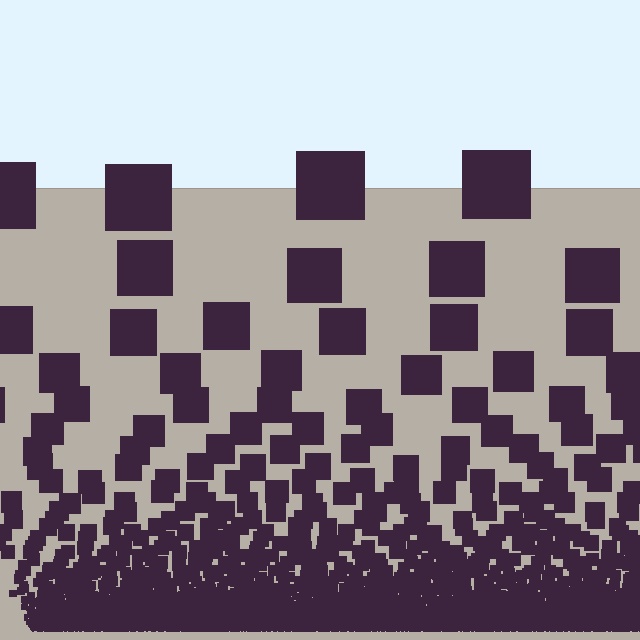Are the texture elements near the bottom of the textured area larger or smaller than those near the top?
Smaller. The gradient is inverted — elements near the bottom are smaller and denser.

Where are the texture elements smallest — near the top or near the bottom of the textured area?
Near the bottom.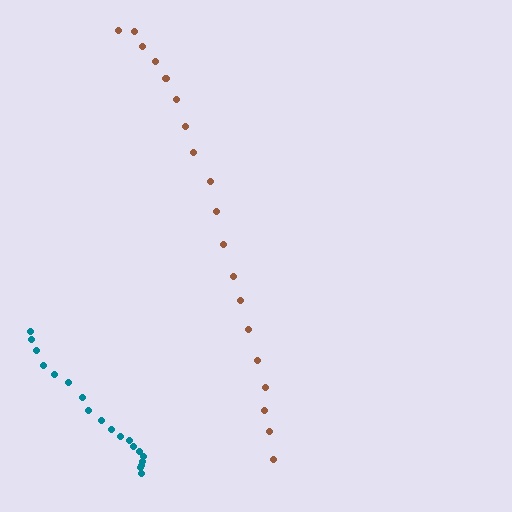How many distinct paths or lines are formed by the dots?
There are 2 distinct paths.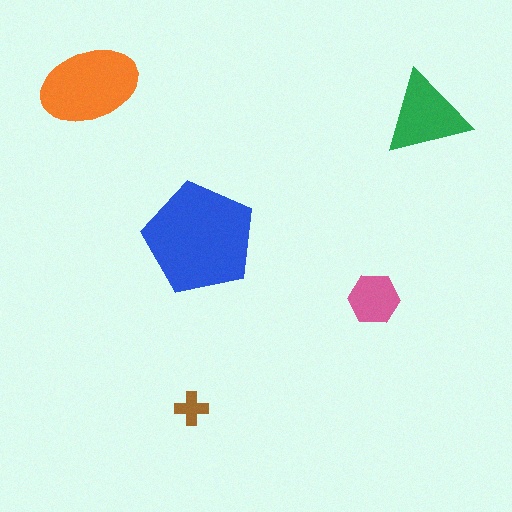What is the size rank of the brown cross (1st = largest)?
5th.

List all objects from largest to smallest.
The blue pentagon, the orange ellipse, the green triangle, the pink hexagon, the brown cross.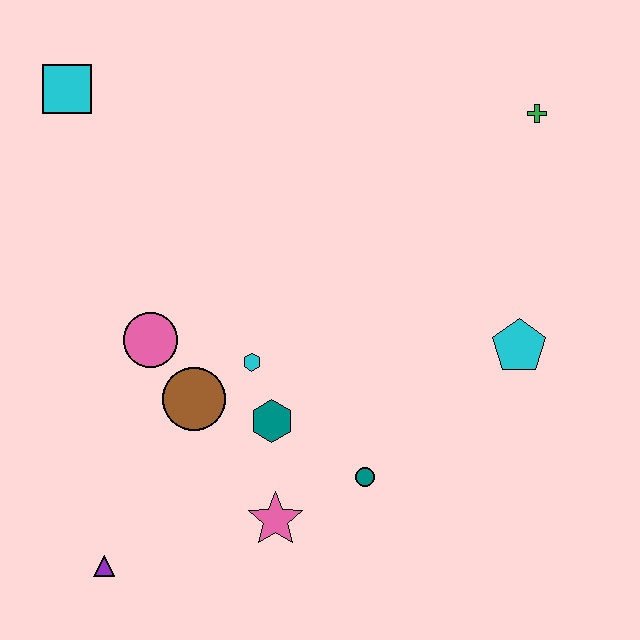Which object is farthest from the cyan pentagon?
The cyan square is farthest from the cyan pentagon.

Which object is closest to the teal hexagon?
The cyan hexagon is closest to the teal hexagon.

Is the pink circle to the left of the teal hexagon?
Yes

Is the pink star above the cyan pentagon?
No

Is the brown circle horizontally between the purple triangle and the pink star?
Yes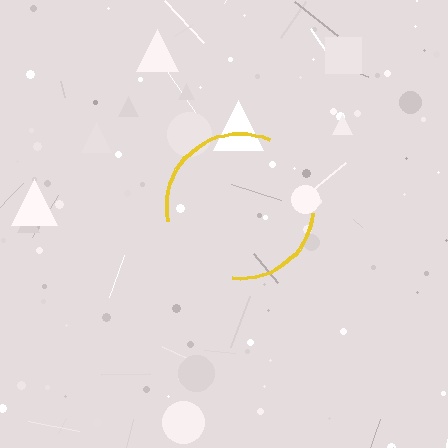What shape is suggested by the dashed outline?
The dashed outline suggests a circle.